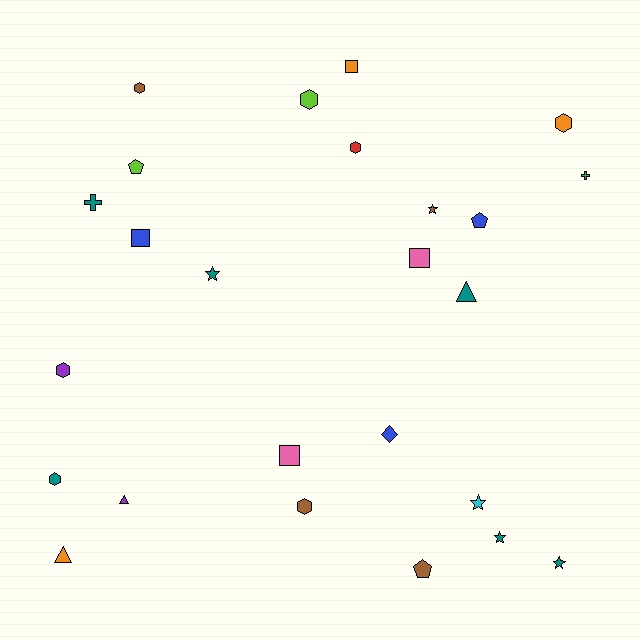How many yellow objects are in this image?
There are no yellow objects.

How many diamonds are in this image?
There is 1 diamond.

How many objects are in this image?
There are 25 objects.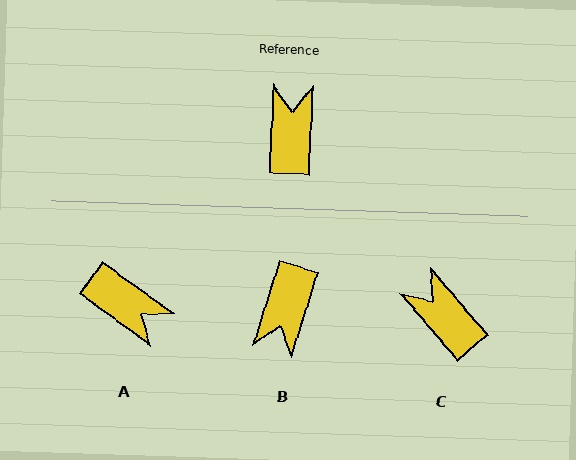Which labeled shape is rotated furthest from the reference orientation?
B, about 165 degrees away.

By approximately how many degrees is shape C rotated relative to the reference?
Approximately 43 degrees counter-clockwise.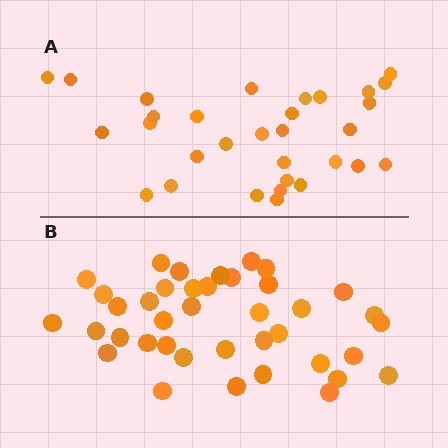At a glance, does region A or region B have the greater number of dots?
Region B (the bottom region) has more dots.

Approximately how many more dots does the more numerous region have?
Region B has roughly 8 or so more dots than region A.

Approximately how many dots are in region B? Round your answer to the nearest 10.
About 40 dots. (The exact count is 39, which rounds to 40.)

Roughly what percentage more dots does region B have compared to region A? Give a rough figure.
About 25% more.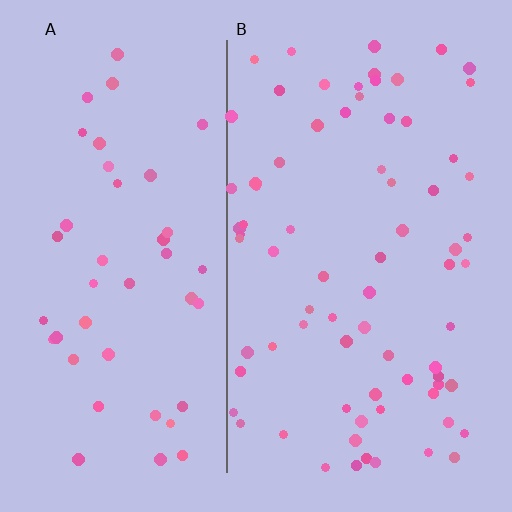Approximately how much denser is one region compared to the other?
Approximately 1.7× — region B over region A.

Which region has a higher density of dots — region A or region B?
B (the right).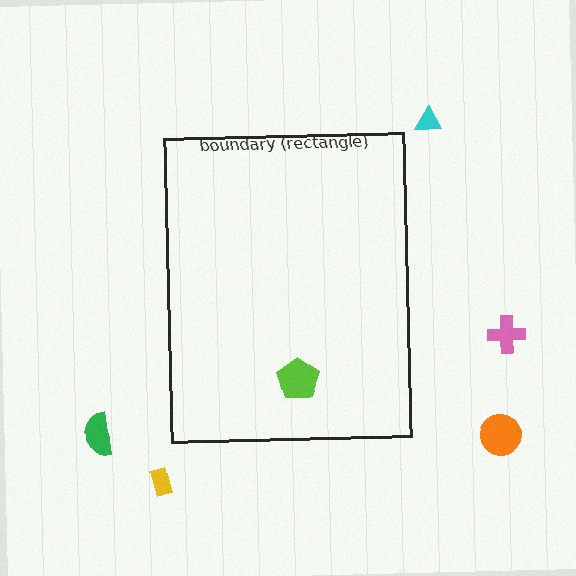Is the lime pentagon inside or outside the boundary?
Inside.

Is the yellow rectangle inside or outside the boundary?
Outside.